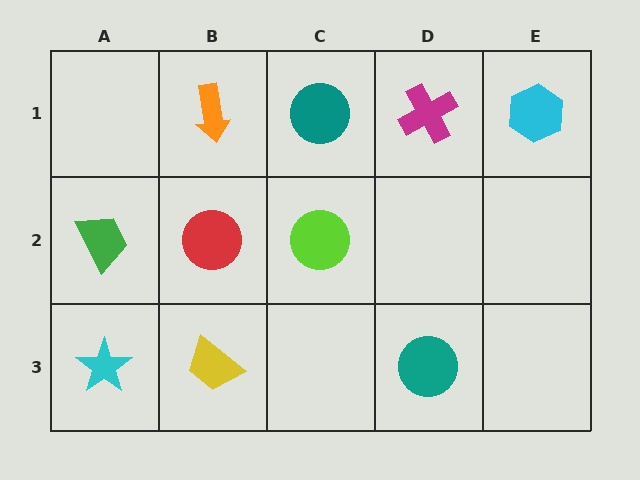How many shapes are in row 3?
3 shapes.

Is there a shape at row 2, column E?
No, that cell is empty.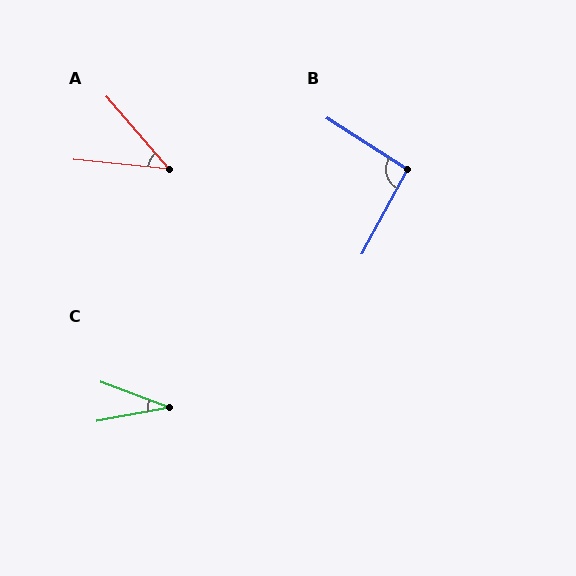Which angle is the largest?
B, at approximately 94 degrees.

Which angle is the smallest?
C, at approximately 31 degrees.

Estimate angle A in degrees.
Approximately 44 degrees.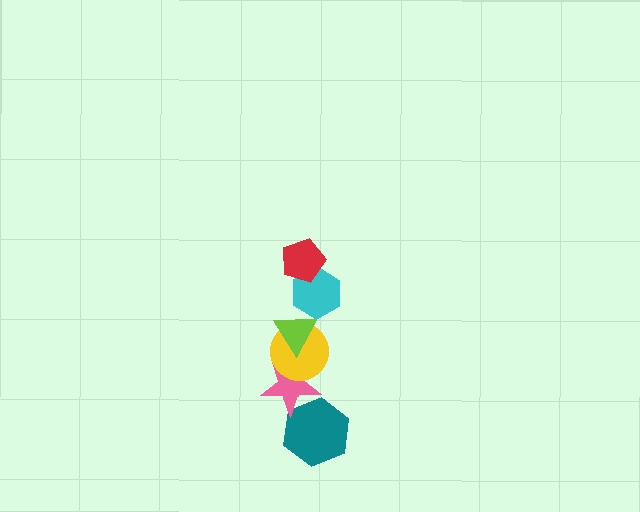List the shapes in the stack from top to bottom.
From top to bottom: the red pentagon, the cyan hexagon, the lime triangle, the yellow circle, the pink star, the teal hexagon.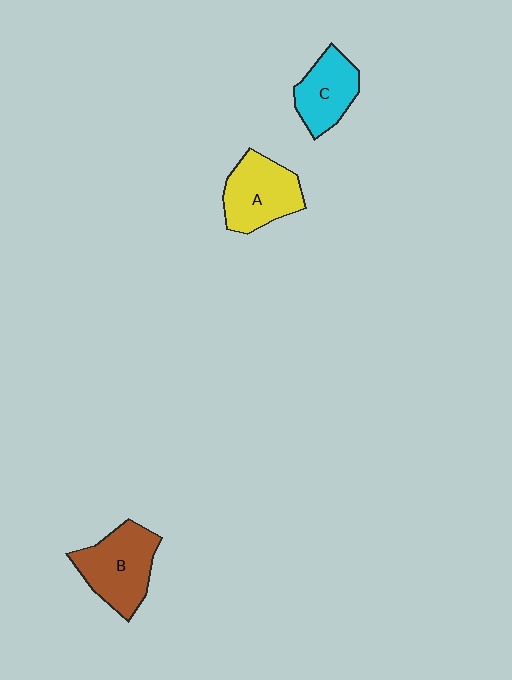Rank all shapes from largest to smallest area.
From largest to smallest: B (brown), A (yellow), C (cyan).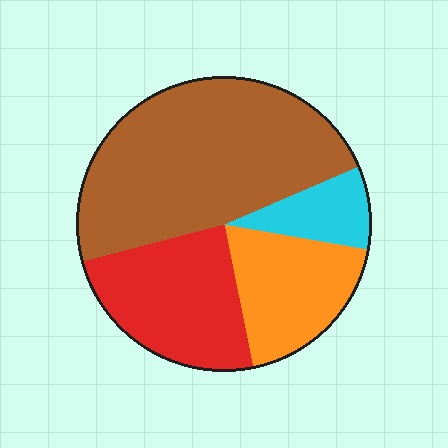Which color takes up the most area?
Brown, at roughly 50%.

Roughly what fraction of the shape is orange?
Orange takes up about one fifth (1/5) of the shape.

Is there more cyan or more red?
Red.